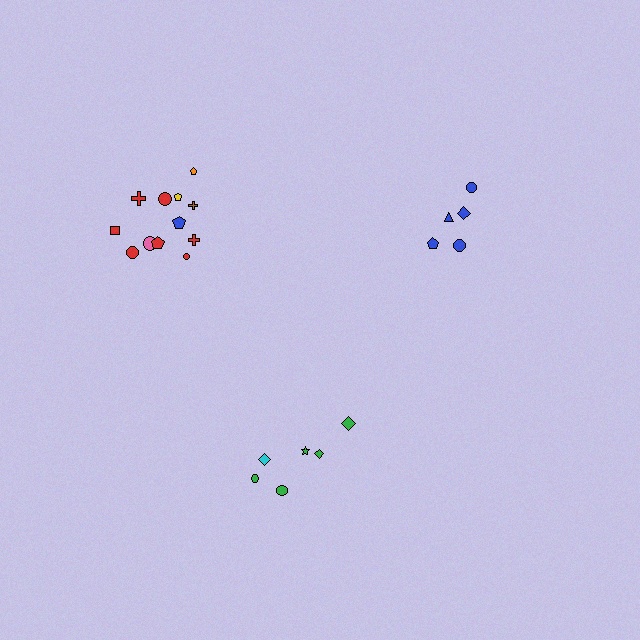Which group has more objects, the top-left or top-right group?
The top-left group.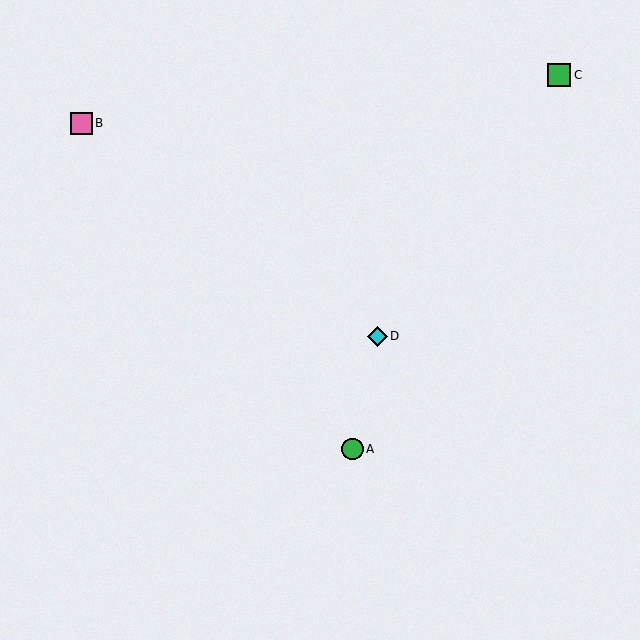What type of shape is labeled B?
Shape B is a pink square.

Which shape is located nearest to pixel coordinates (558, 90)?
The green square (labeled C) at (559, 75) is nearest to that location.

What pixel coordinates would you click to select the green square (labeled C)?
Click at (559, 75) to select the green square C.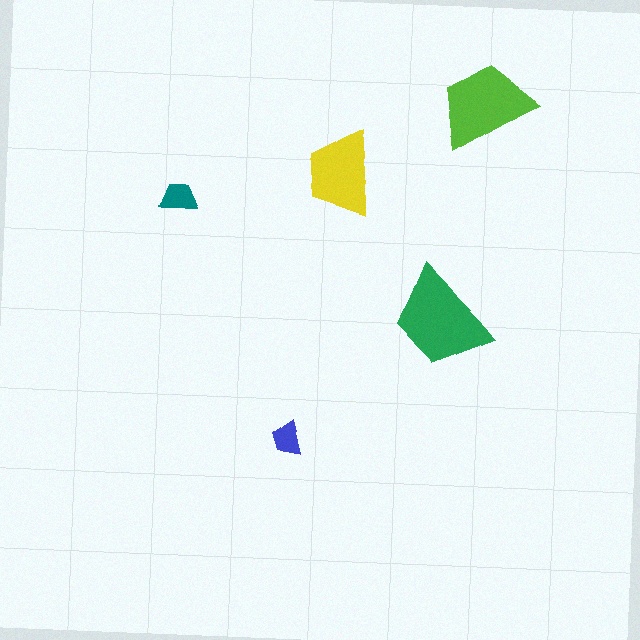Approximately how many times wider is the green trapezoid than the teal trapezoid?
About 2.5 times wider.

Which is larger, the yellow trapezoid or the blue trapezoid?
The yellow one.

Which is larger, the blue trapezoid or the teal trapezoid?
The teal one.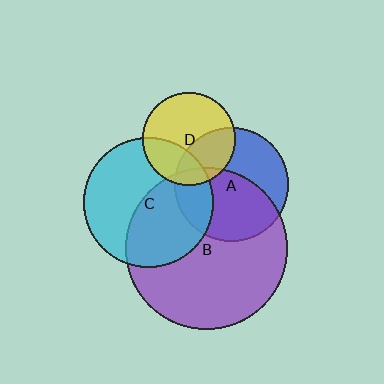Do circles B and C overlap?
Yes.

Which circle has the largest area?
Circle B (purple).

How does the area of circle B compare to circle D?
Approximately 3.0 times.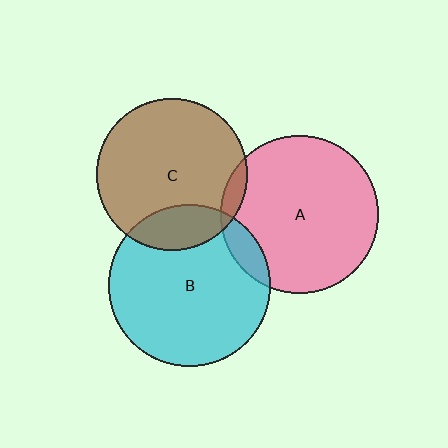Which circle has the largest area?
Circle B (cyan).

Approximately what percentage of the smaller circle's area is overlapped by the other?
Approximately 20%.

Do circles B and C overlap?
Yes.